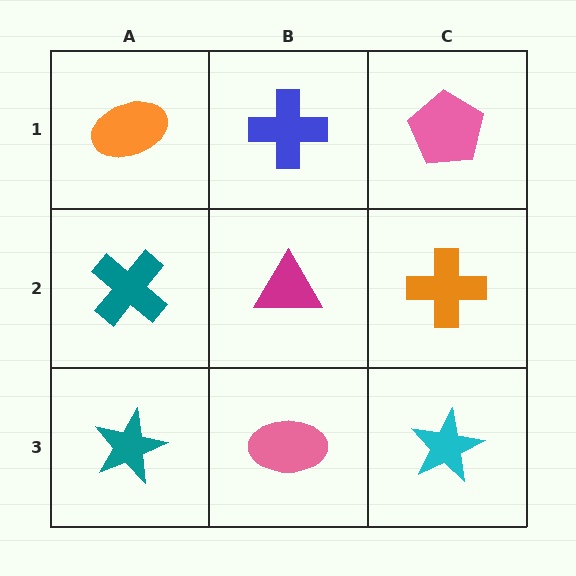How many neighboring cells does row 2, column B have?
4.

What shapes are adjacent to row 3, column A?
A teal cross (row 2, column A), a pink ellipse (row 3, column B).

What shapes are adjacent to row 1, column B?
A magenta triangle (row 2, column B), an orange ellipse (row 1, column A), a pink pentagon (row 1, column C).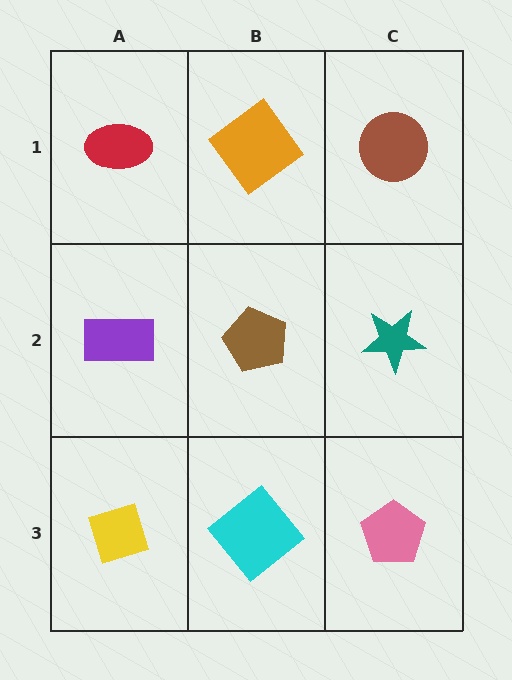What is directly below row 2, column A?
A yellow diamond.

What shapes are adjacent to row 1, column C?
A teal star (row 2, column C), an orange diamond (row 1, column B).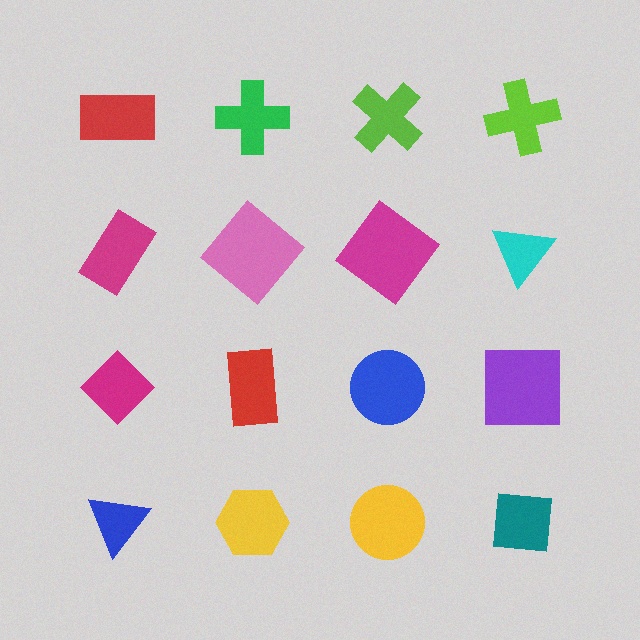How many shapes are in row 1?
4 shapes.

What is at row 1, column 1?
A red rectangle.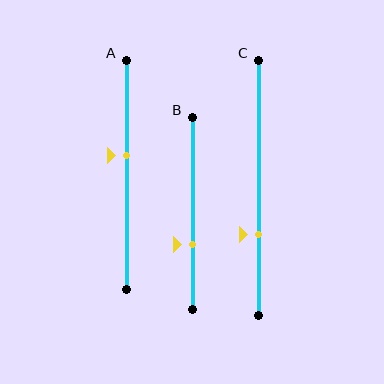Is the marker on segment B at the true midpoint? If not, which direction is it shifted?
No, the marker on segment B is shifted downward by about 16% of the segment length.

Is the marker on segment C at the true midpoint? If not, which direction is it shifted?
No, the marker on segment C is shifted downward by about 18% of the segment length.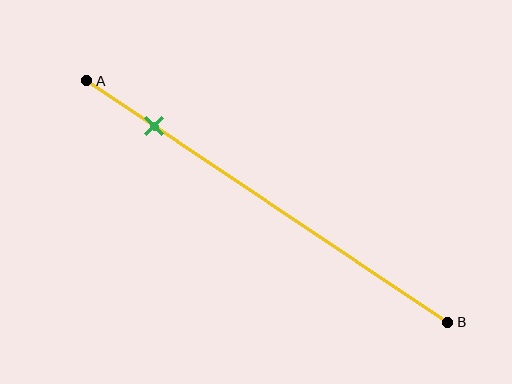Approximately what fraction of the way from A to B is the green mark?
The green mark is approximately 20% of the way from A to B.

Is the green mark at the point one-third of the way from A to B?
No, the mark is at about 20% from A, not at the 33% one-third point.